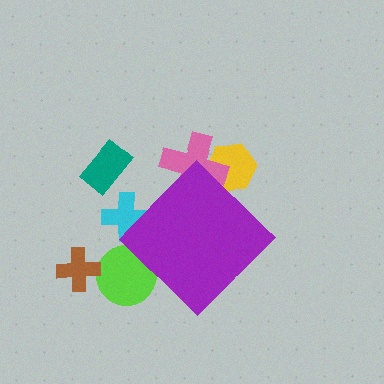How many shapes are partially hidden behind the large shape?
4 shapes are partially hidden.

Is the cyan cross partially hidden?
Yes, the cyan cross is partially hidden behind the purple diamond.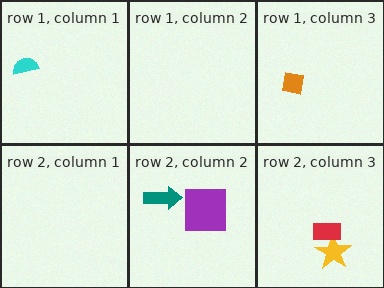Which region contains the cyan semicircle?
The row 1, column 1 region.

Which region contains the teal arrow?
The row 2, column 2 region.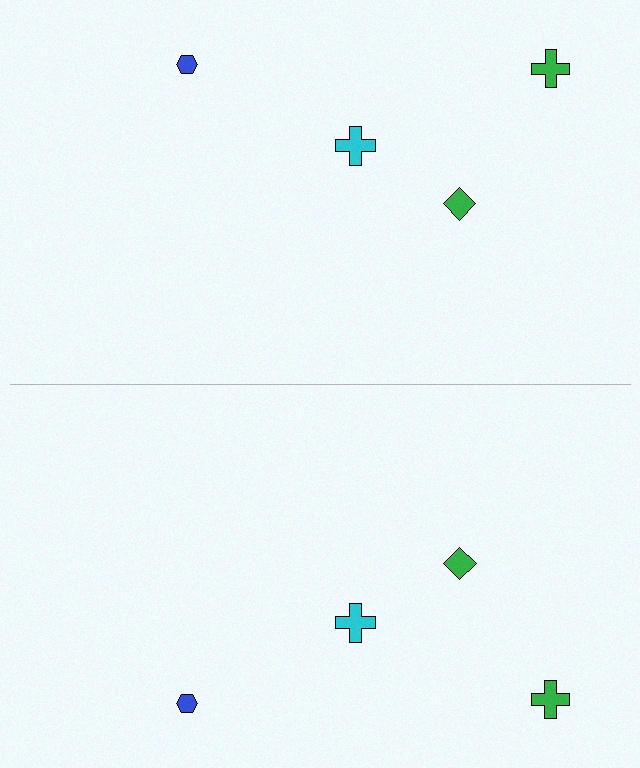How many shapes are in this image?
There are 8 shapes in this image.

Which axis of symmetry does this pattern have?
The pattern has a horizontal axis of symmetry running through the center of the image.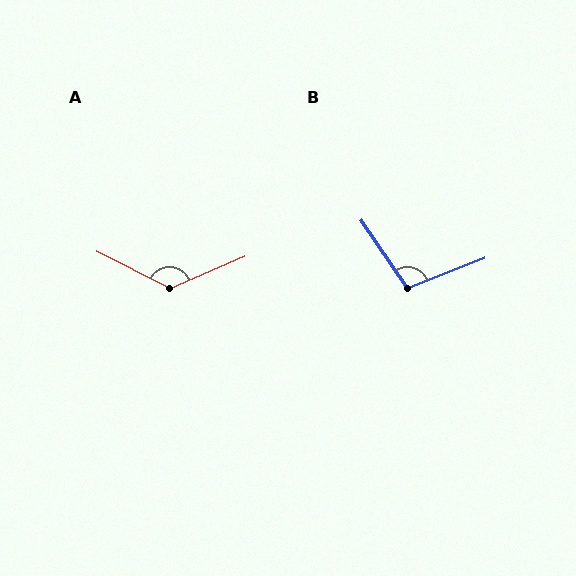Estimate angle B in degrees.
Approximately 103 degrees.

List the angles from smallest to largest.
B (103°), A (130°).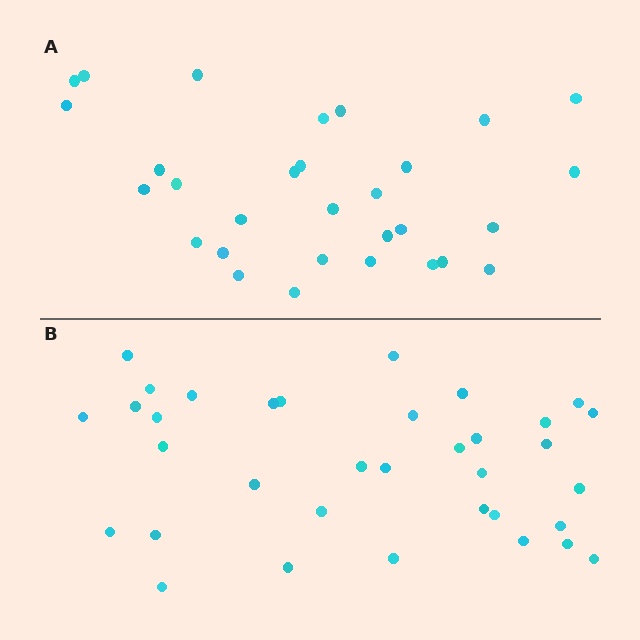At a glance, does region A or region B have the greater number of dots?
Region B (the bottom region) has more dots.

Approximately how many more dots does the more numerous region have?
Region B has about 5 more dots than region A.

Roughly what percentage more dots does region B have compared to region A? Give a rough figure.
About 15% more.